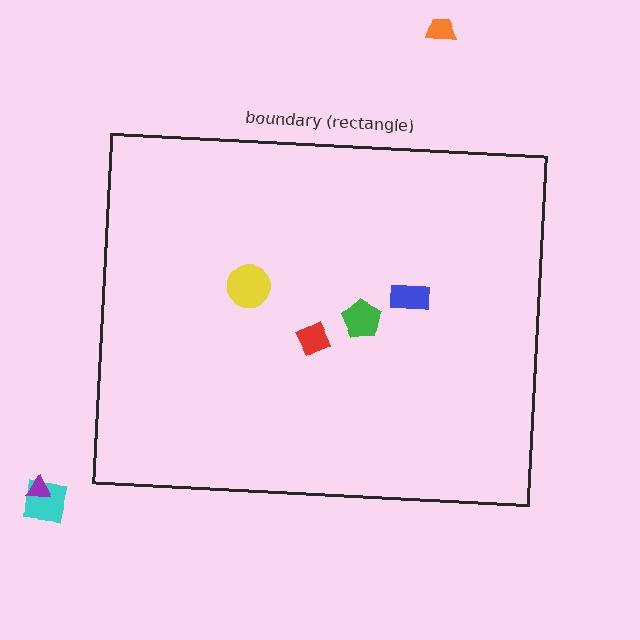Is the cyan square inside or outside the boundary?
Outside.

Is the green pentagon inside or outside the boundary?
Inside.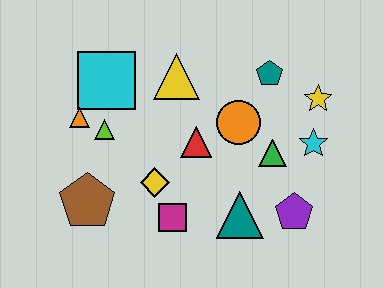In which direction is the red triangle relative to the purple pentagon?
The red triangle is to the left of the purple pentagon.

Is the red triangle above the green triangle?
Yes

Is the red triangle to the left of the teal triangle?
Yes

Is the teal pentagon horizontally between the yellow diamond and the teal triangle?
No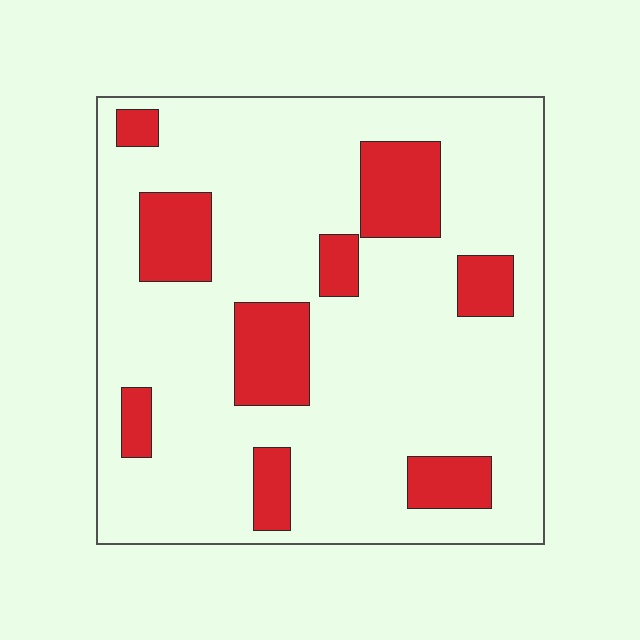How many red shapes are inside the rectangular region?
9.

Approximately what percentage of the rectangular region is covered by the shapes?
Approximately 20%.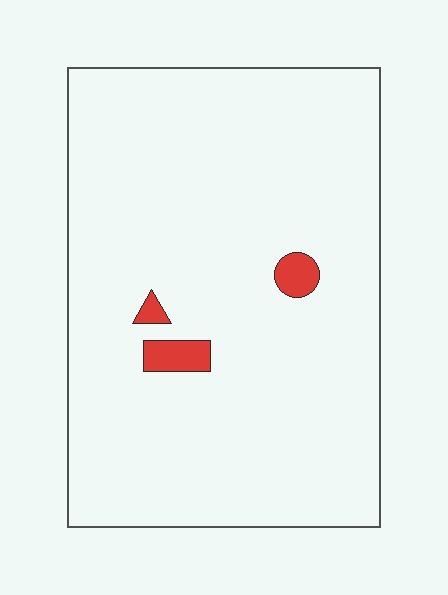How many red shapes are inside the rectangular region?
3.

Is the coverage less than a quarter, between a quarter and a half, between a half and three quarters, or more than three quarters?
Less than a quarter.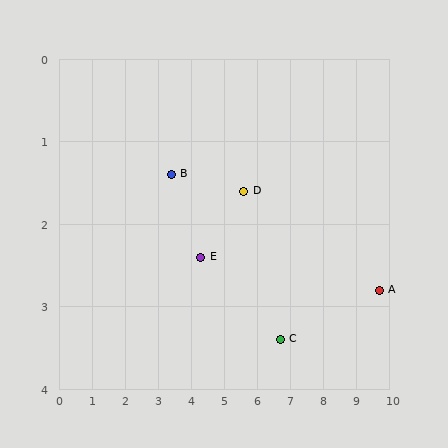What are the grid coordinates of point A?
Point A is at approximately (9.7, 2.8).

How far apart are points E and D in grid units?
Points E and D are about 1.5 grid units apart.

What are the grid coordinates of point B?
Point B is at approximately (3.4, 1.4).